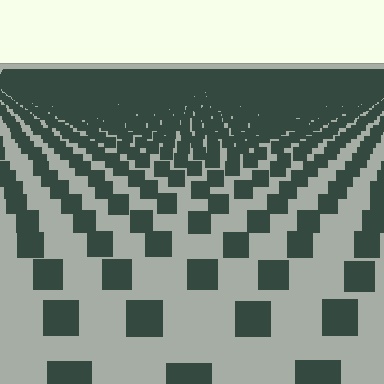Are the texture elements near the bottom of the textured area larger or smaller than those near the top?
Larger. Near the bottom, elements are closer to the viewer and appear at a bigger on-screen size.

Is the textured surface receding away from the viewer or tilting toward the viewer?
The surface is receding away from the viewer. Texture elements get smaller and denser toward the top.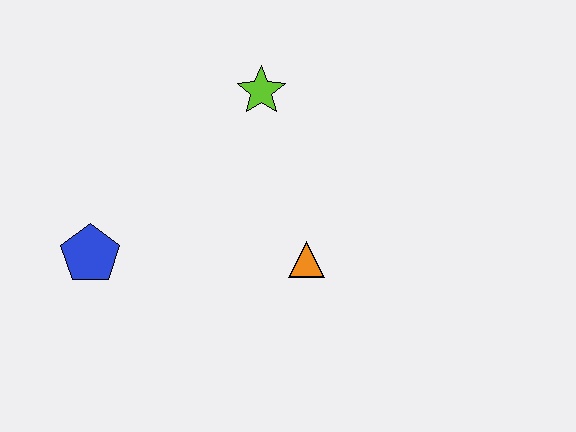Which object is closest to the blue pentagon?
The orange triangle is closest to the blue pentagon.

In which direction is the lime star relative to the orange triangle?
The lime star is above the orange triangle.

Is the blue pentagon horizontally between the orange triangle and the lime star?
No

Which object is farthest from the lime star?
The blue pentagon is farthest from the lime star.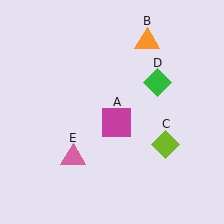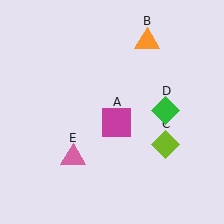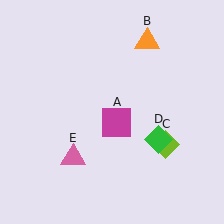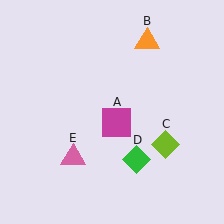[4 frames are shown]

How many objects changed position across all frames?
1 object changed position: green diamond (object D).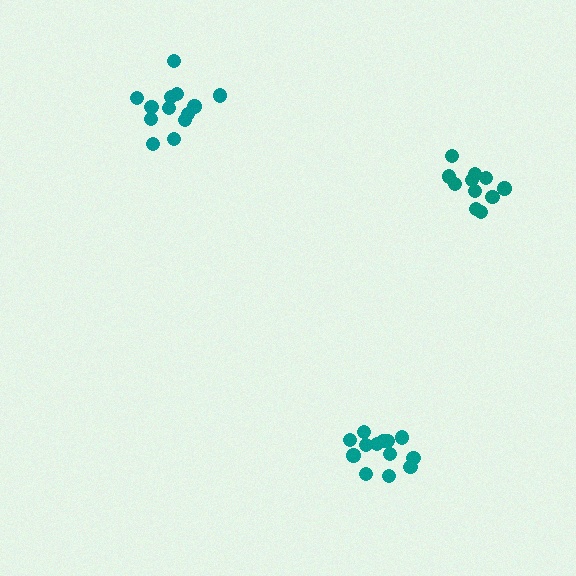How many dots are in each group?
Group 1: 14 dots, Group 2: 11 dots, Group 3: 13 dots (38 total).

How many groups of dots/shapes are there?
There are 3 groups.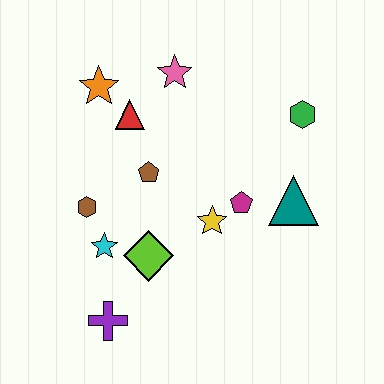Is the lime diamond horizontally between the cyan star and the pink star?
Yes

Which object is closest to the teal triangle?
The magenta pentagon is closest to the teal triangle.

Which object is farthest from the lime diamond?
The green hexagon is farthest from the lime diamond.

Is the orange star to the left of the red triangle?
Yes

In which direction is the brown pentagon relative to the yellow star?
The brown pentagon is to the left of the yellow star.